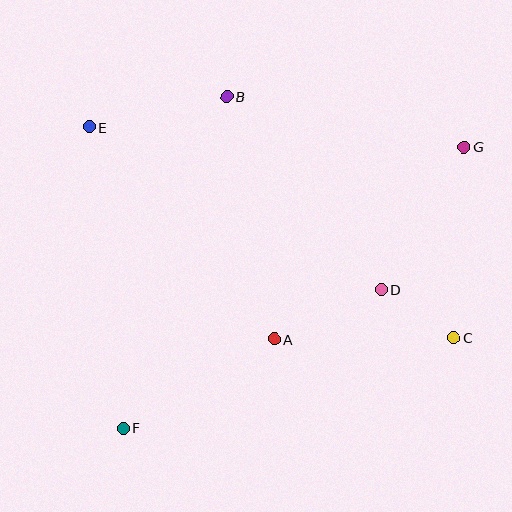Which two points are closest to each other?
Points C and D are closest to each other.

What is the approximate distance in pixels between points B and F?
The distance between B and F is approximately 348 pixels.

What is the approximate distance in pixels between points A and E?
The distance between A and E is approximately 282 pixels.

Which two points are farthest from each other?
Points F and G are farthest from each other.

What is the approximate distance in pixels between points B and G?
The distance between B and G is approximately 243 pixels.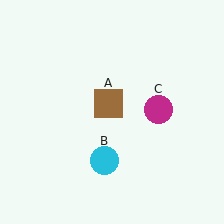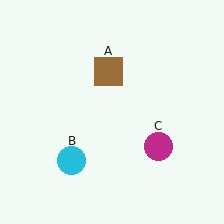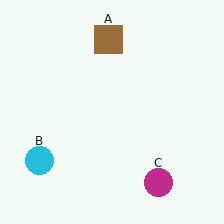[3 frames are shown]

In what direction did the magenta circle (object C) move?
The magenta circle (object C) moved down.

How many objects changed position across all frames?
3 objects changed position: brown square (object A), cyan circle (object B), magenta circle (object C).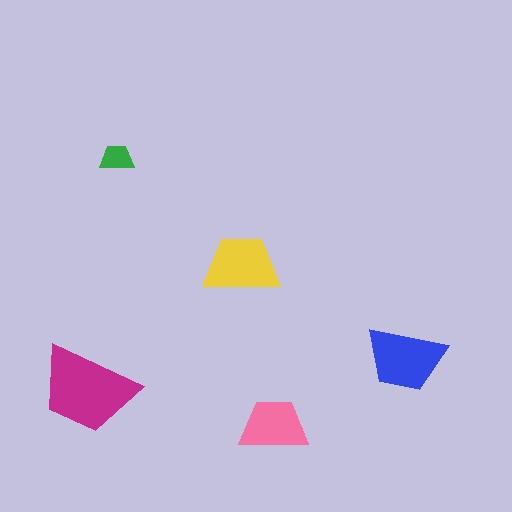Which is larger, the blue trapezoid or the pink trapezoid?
The blue one.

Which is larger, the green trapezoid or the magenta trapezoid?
The magenta one.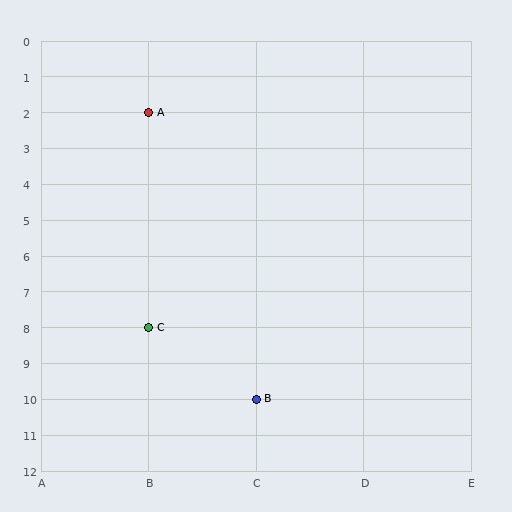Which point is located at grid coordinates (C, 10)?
Point B is at (C, 10).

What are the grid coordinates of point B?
Point B is at grid coordinates (C, 10).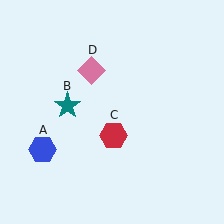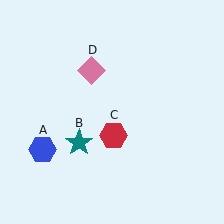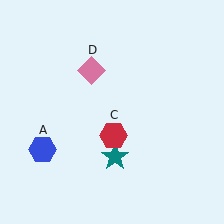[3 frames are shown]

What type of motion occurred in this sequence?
The teal star (object B) rotated counterclockwise around the center of the scene.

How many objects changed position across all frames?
1 object changed position: teal star (object B).